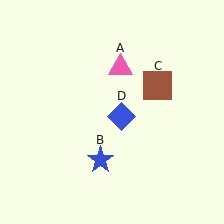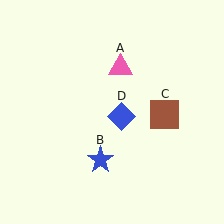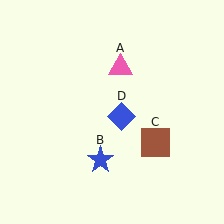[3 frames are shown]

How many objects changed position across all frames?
1 object changed position: brown square (object C).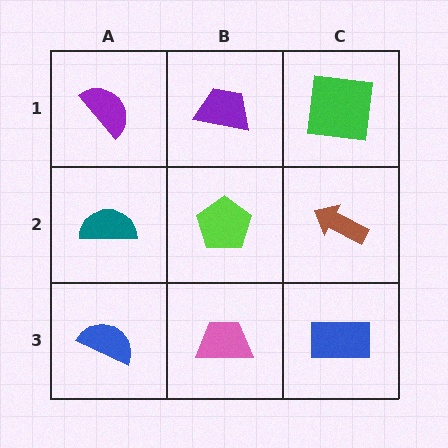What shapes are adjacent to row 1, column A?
A teal semicircle (row 2, column A), a purple trapezoid (row 1, column B).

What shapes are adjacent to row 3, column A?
A teal semicircle (row 2, column A), a pink trapezoid (row 3, column B).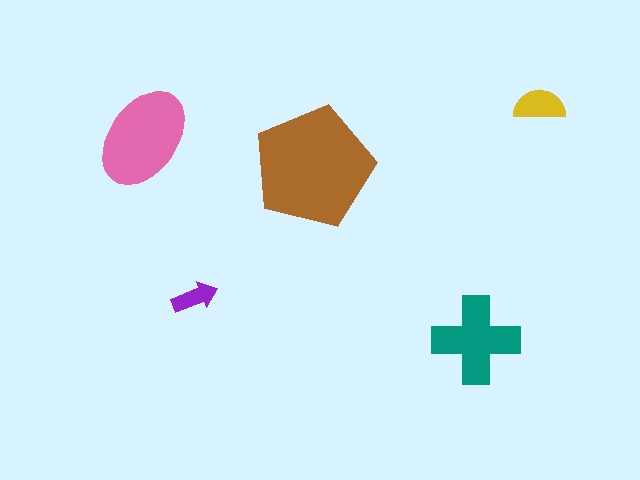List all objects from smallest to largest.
The purple arrow, the yellow semicircle, the teal cross, the pink ellipse, the brown pentagon.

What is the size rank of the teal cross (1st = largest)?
3rd.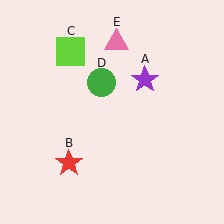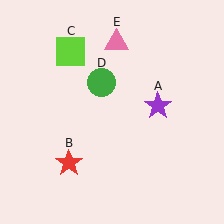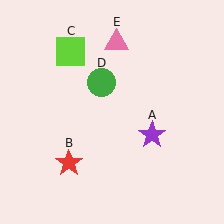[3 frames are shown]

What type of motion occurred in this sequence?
The purple star (object A) rotated clockwise around the center of the scene.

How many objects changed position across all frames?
1 object changed position: purple star (object A).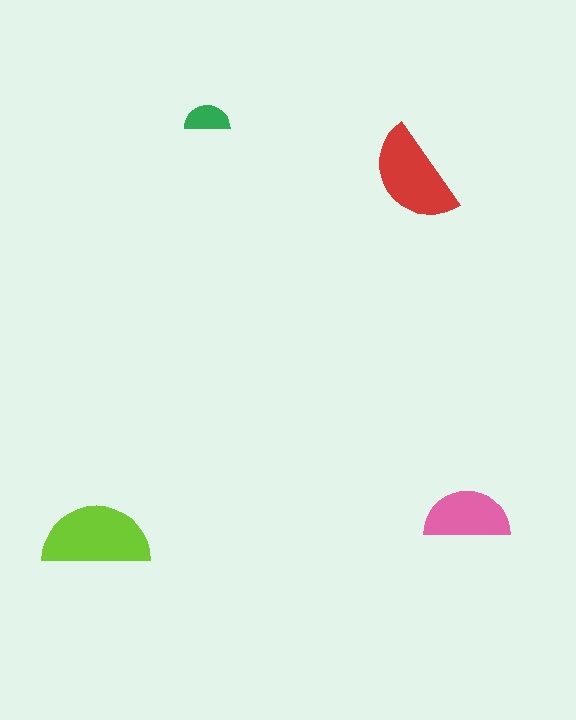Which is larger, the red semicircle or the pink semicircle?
The red one.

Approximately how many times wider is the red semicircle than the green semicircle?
About 2 times wider.